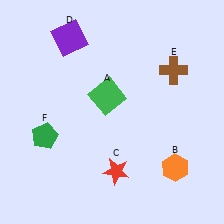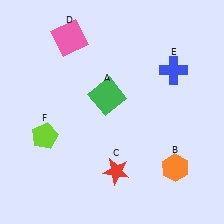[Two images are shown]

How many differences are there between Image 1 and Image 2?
There are 3 differences between the two images.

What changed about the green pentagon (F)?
In Image 1, F is green. In Image 2, it changed to lime.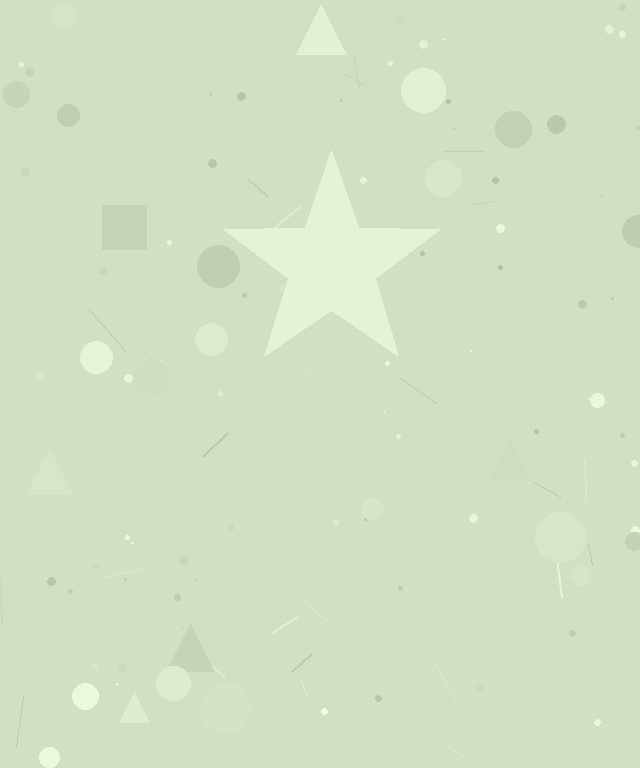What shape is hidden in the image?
A star is hidden in the image.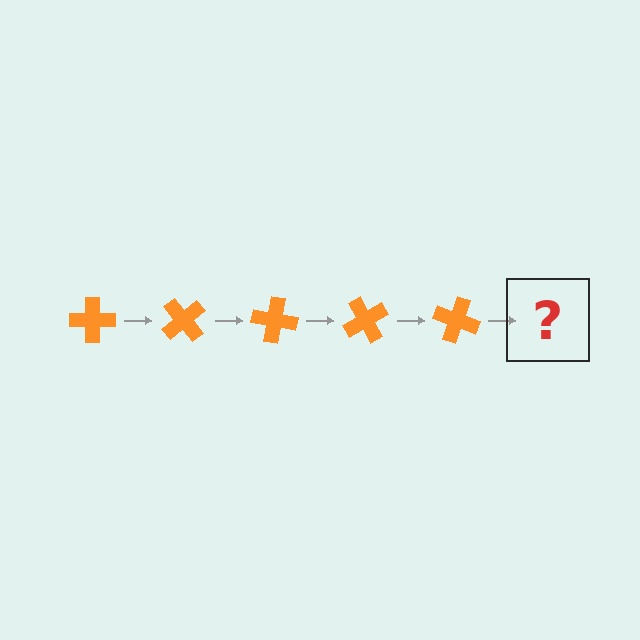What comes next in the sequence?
The next element should be an orange cross rotated 250 degrees.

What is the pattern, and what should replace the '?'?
The pattern is that the cross rotates 50 degrees each step. The '?' should be an orange cross rotated 250 degrees.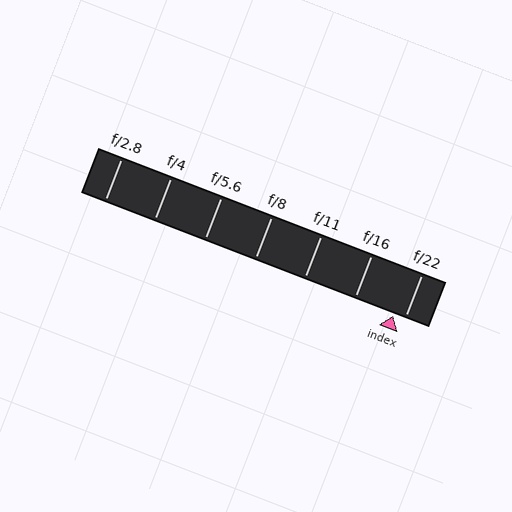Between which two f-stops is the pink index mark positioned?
The index mark is between f/16 and f/22.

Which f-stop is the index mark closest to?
The index mark is closest to f/22.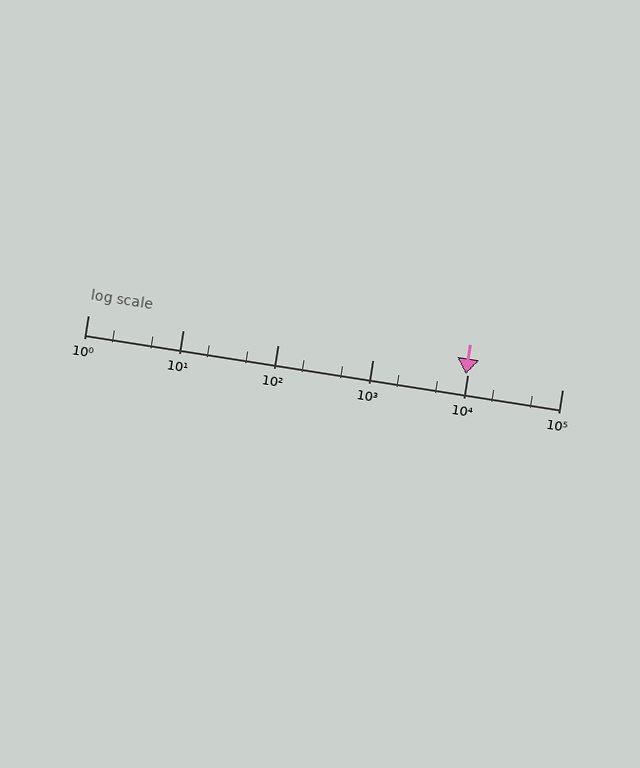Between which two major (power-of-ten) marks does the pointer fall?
The pointer is between 1000 and 10000.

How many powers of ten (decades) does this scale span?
The scale spans 5 decades, from 1 to 100000.